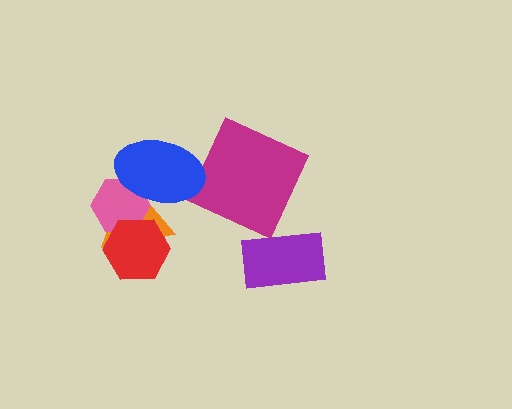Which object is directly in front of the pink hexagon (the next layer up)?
The blue ellipse is directly in front of the pink hexagon.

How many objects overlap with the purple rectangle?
0 objects overlap with the purple rectangle.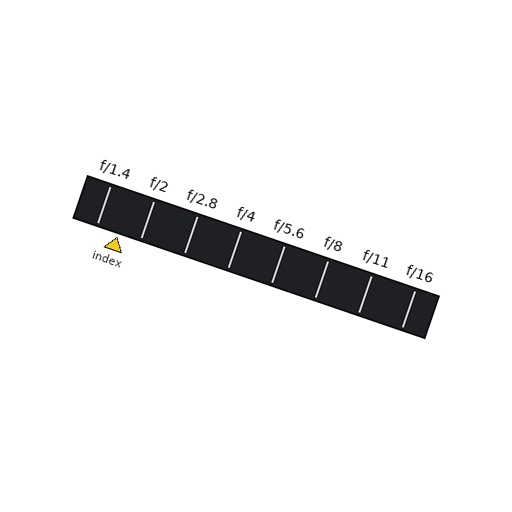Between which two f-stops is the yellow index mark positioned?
The index mark is between f/1.4 and f/2.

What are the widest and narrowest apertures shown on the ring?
The widest aperture shown is f/1.4 and the narrowest is f/16.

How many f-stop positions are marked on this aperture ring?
There are 8 f-stop positions marked.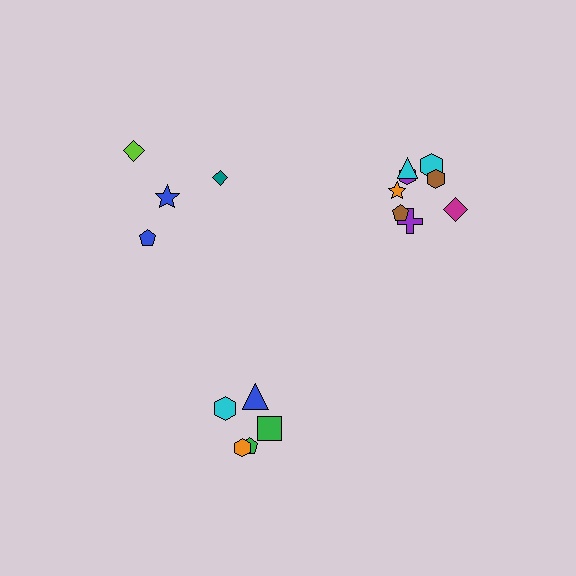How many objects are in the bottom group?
There are 5 objects.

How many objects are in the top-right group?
There are 8 objects.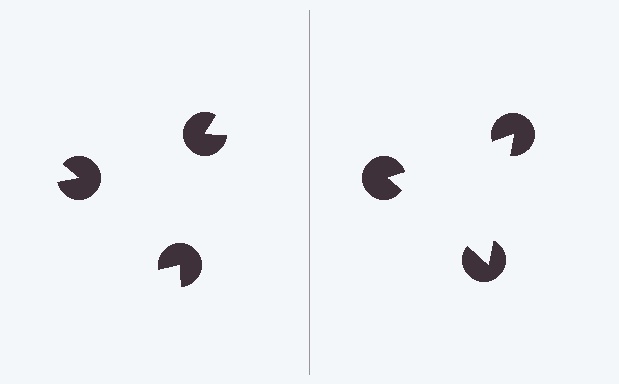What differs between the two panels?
The pac-man discs are positioned identically on both sides; only the wedge orientations differ. On the right they align to a triangle; on the left they are misaligned.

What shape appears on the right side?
An illusory triangle.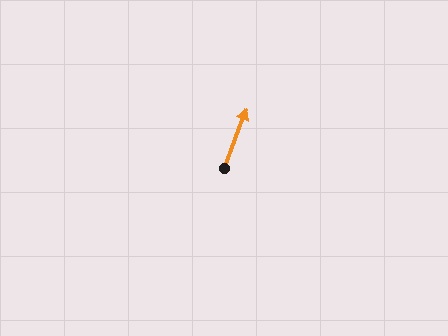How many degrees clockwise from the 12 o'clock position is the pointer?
Approximately 20 degrees.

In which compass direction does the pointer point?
North.